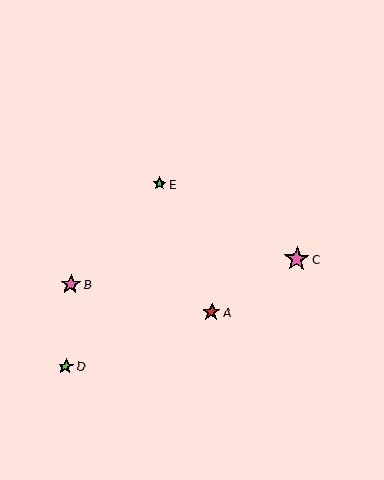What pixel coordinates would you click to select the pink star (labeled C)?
Click at (297, 259) to select the pink star C.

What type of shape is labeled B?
Shape B is a pink star.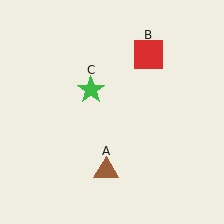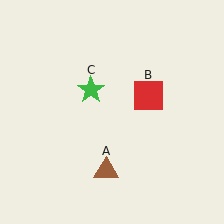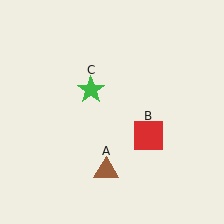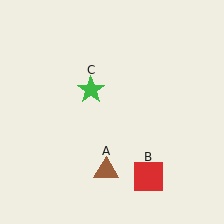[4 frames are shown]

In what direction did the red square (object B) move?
The red square (object B) moved down.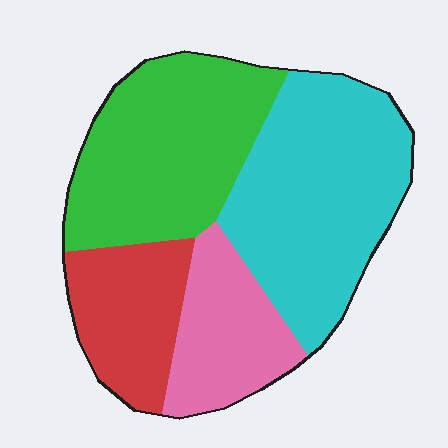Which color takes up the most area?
Cyan, at roughly 35%.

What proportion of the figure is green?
Green takes up between a sixth and a third of the figure.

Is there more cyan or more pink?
Cyan.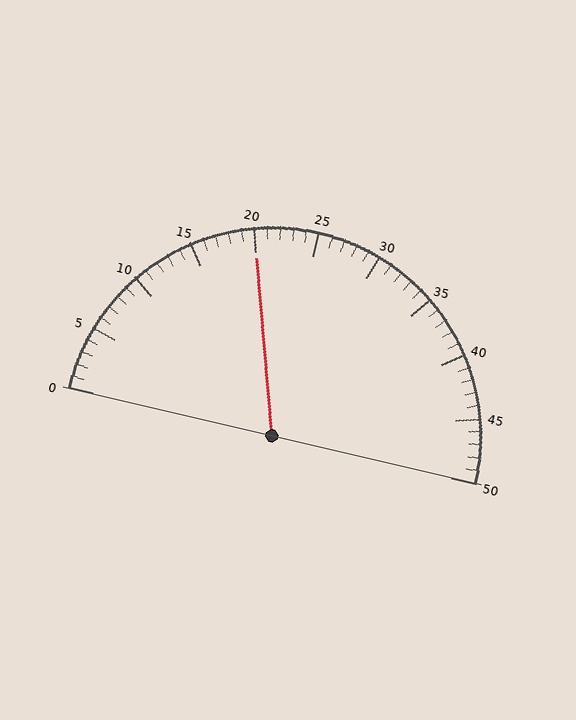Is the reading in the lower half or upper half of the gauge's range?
The reading is in the lower half of the range (0 to 50).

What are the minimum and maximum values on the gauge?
The gauge ranges from 0 to 50.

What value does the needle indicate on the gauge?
The needle indicates approximately 20.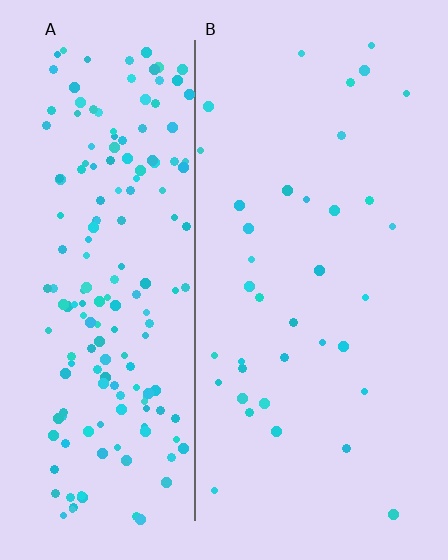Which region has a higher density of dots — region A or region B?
A (the left).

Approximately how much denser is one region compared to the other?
Approximately 4.9× — region A over region B.